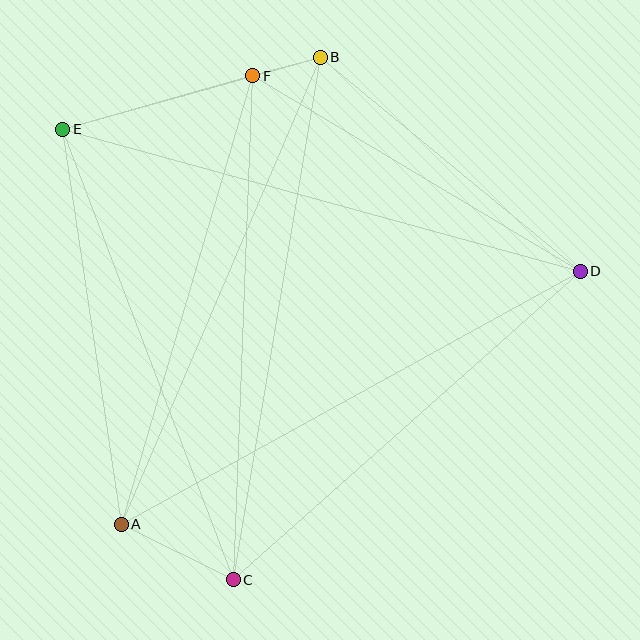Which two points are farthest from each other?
Points D and E are farthest from each other.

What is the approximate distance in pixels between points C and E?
The distance between C and E is approximately 482 pixels.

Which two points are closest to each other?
Points B and F are closest to each other.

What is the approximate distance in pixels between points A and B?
The distance between A and B is approximately 507 pixels.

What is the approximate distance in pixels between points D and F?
The distance between D and F is approximately 382 pixels.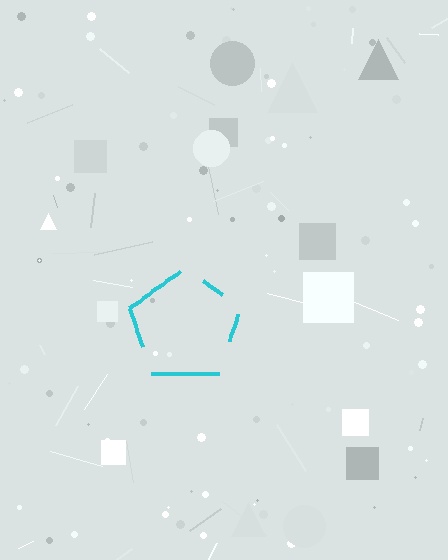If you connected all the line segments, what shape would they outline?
They would outline a pentagon.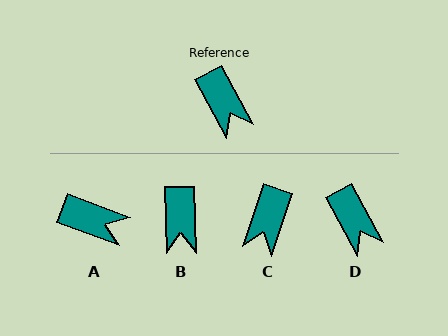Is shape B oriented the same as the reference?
No, it is off by about 27 degrees.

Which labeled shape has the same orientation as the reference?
D.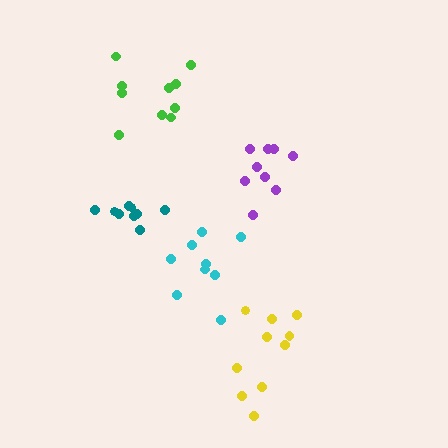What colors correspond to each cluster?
The clusters are colored: green, yellow, cyan, purple, teal.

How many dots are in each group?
Group 1: 10 dots, Group 2: 10 dots, Group 3: 9 dots, Group 4: 9 dots, Group 5: 9 dots (47 total).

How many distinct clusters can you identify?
There are 5 distinct clusters.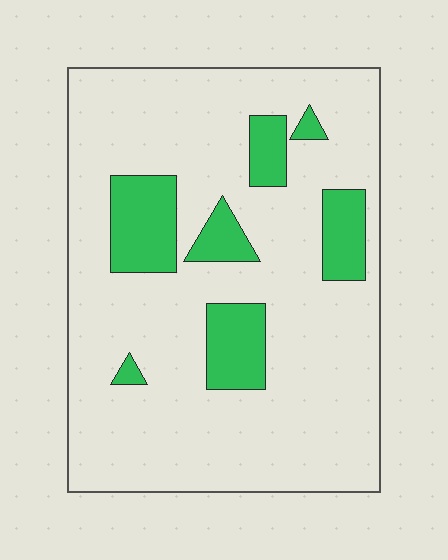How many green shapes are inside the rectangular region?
7.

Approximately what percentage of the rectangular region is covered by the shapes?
Approximately 15%.